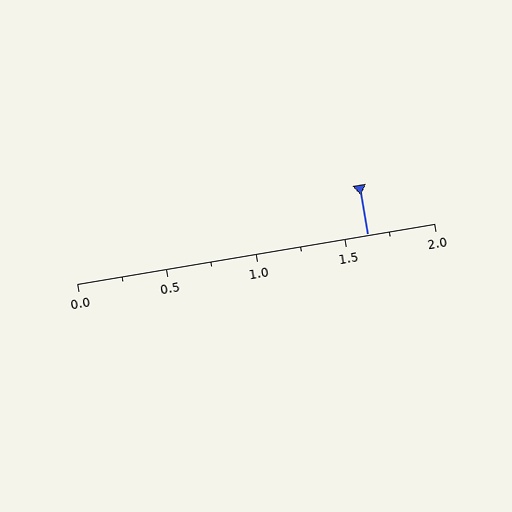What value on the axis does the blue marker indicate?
The marker indicates approximately 1.62.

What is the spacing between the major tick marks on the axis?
The major ticks are spaced 0.5 apart.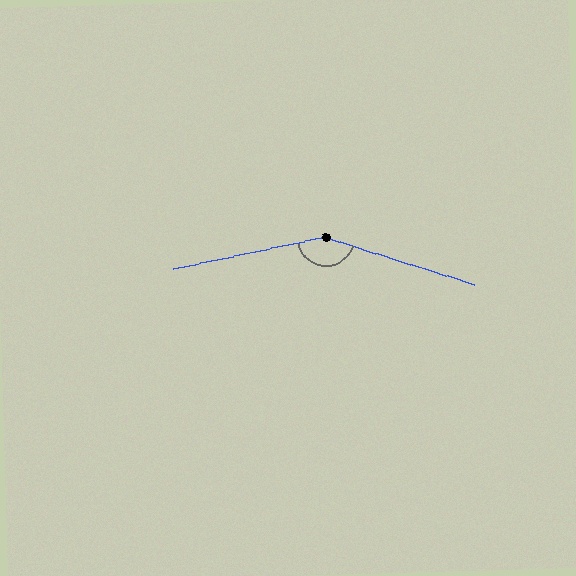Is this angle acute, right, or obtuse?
It is obtuse.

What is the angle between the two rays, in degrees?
Approximately 150 degrees.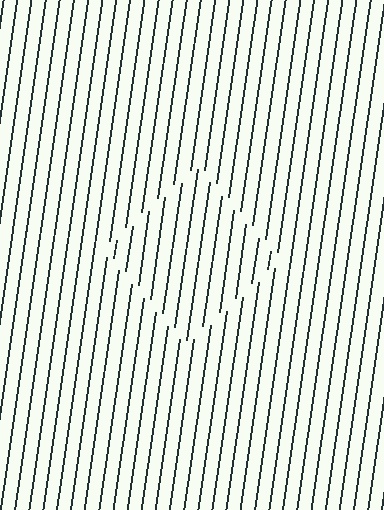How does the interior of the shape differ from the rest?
The interior of the shape contains the same grating, shifted by half a period — the contour is defined by the phase discontinuity where line-ends from the inner and outer gratings abut.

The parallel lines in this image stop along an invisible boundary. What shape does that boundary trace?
An illusory square. The interior of the shape contains the same grating, shifted by half a period — the contour is defined by the phase discontinuity where line-ends from the inner and outer gratings abut.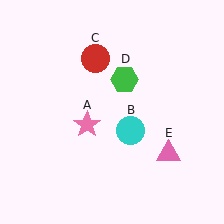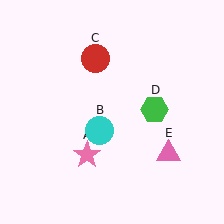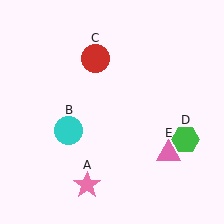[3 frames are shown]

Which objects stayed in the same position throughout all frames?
Red circle (object C) and pink triangle (object E) remained stationary.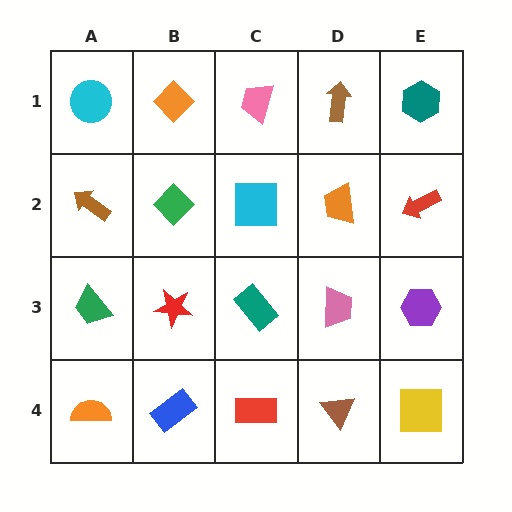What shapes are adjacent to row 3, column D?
An orange trapezoid (row 2, column D), a brown triangle (row 4, column D), a teal rectangle (row 3, column C), a purple hexagon (row 3, column E).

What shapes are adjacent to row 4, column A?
A green trapezoid (row 3, column A), a blue rectangle (row 4, column B).